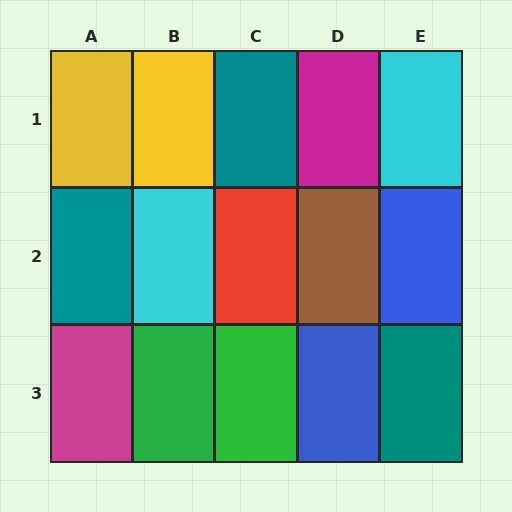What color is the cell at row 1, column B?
Yellow.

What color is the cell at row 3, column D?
Blue.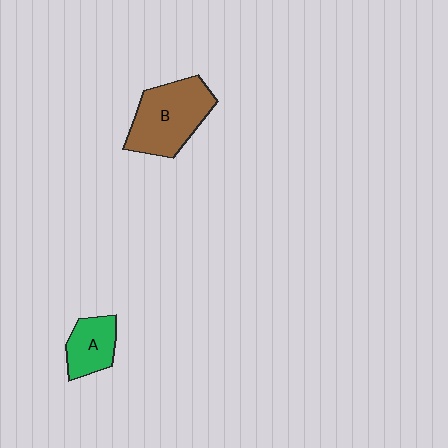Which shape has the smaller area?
Shape A (green).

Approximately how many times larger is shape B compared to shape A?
Approximately 1.8 times.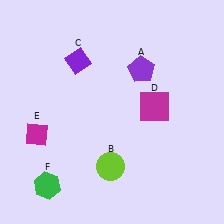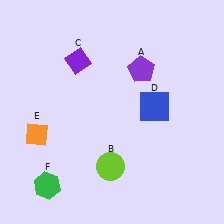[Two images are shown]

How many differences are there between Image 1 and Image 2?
There are 2 differences between the two images.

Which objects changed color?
D changed from magenta to blue. E changed from magenta to orange.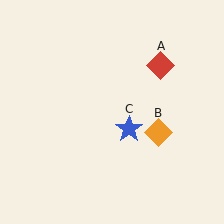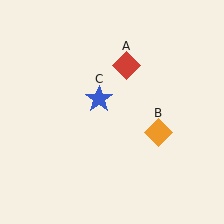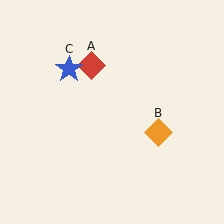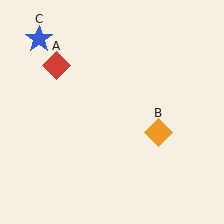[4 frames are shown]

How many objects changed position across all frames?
2 objects changed position: red diamond (object A), blue star (object C).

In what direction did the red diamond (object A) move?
The red diamond (object A) moved left.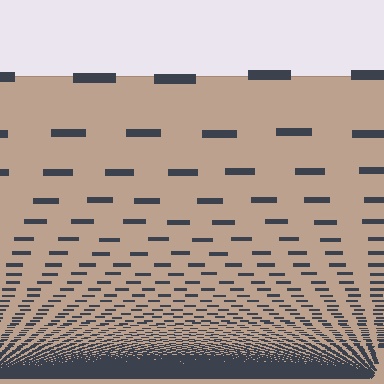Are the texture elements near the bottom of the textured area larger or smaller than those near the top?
Smaller. The gradient is inverted — elements near the bottom are smaller and denser.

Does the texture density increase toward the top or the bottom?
Density increases toward the bottom.